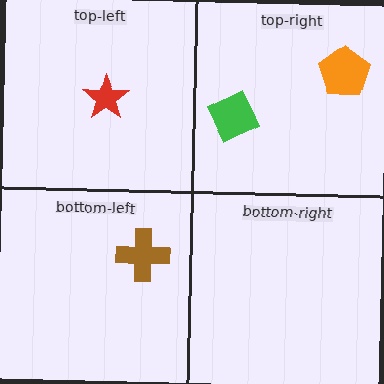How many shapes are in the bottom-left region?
1.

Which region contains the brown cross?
The bottom-left region.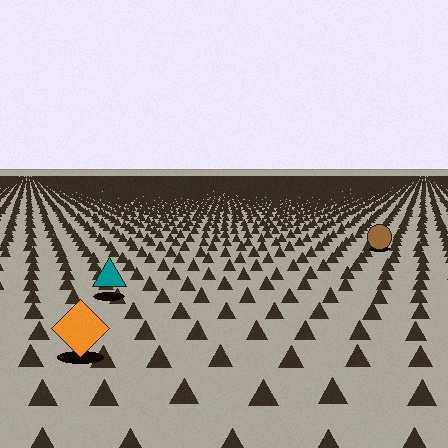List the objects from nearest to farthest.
From nearest to farthest: the orange diamond, the teal triangle, the brown circle.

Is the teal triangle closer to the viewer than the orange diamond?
No. The orange diamond is closer — you can tell from the texture gradient: the ground texture is coarser near it.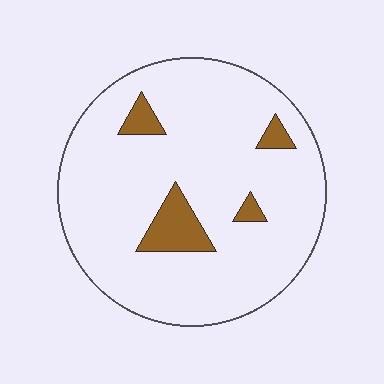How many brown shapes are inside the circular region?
4.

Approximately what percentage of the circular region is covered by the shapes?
Approximately 10%.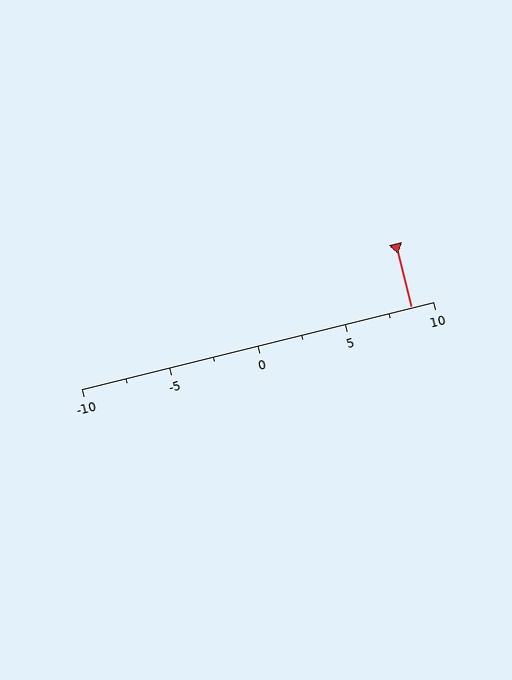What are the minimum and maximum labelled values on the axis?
The axis runs from -10 to 10.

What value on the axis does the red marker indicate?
The marker indicates approximately 8.8.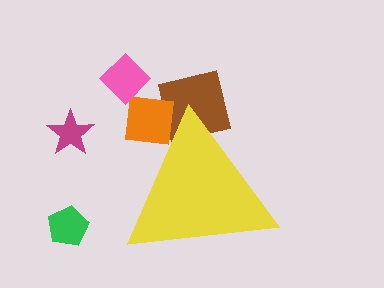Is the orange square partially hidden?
Yes, the orange square is partially hidden behind the yellow triangle.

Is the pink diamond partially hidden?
No, the pink diamond is fully visible.